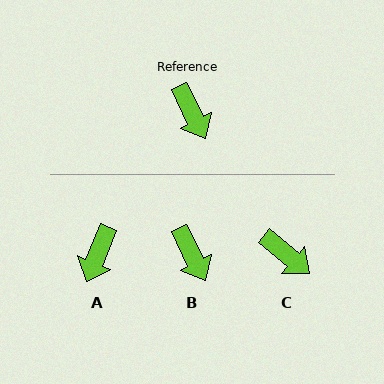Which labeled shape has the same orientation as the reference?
B.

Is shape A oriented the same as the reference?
No, it is off by about 48 degrees.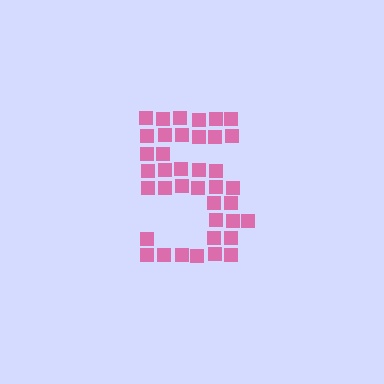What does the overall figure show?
The overall figure shows the digit 5.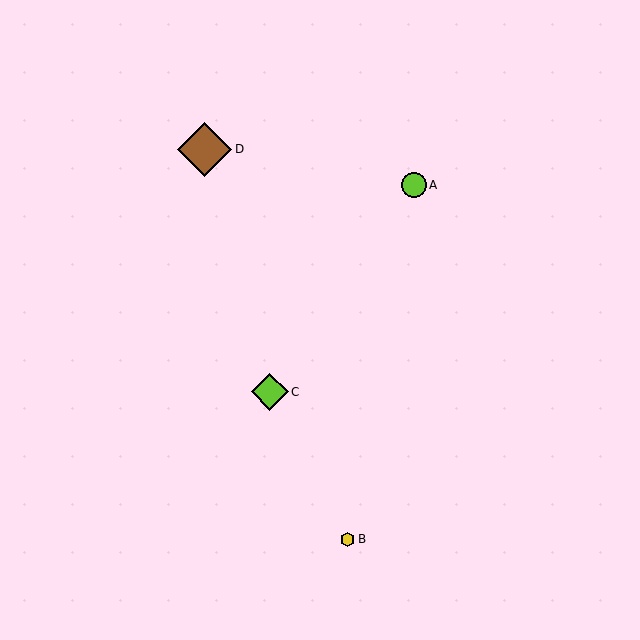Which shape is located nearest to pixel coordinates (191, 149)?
The brown diamond (labeled D) at (205, 149) is nearest to that location.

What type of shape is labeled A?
Shape A is a lime circle.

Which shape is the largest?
The brown diamond (labeled D) is the largest.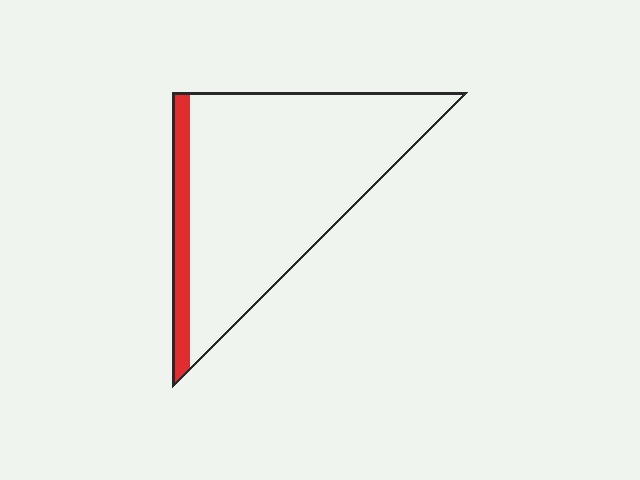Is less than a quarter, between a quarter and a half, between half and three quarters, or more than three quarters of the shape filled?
Less than a quarter.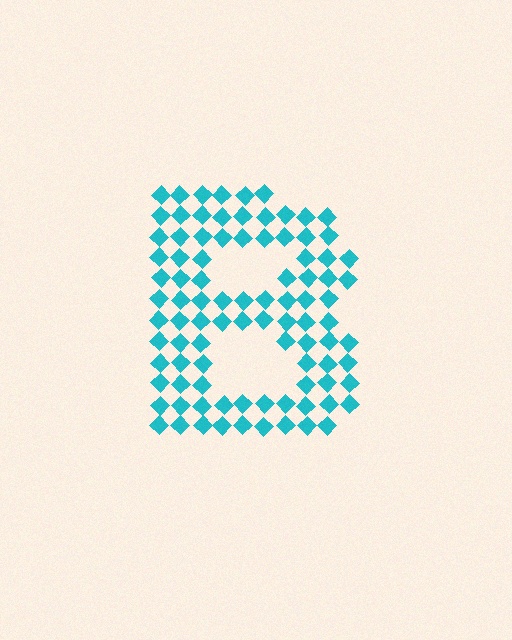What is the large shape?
The large shape is the letter B.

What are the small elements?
The small elements are diamonds.